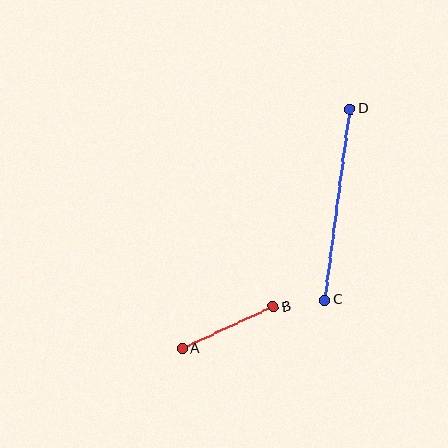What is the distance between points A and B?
The distance is approximately 100 pixels.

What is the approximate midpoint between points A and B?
The midpoint is at approximately (228, 328) pixels.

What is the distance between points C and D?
The distance is approximately 193 pixels.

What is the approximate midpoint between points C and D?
The midpoint is at approximately (338, 205) pixels.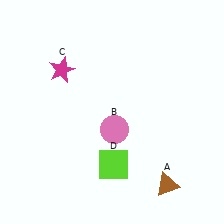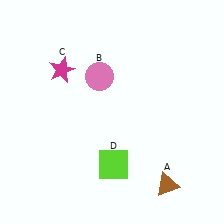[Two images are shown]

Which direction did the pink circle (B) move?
The pink circle (B) moved up.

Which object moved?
The pink circle (B) moved up.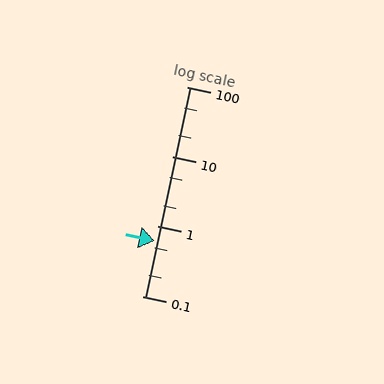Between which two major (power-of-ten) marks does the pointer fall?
The pointer is between 0.1 and 1.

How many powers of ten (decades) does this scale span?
The scale spans 3 decades, from 0.1 to 100.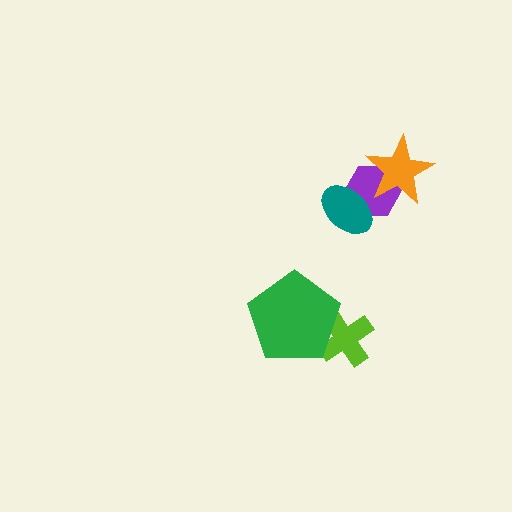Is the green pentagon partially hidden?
No, no other shape covers it.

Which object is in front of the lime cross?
The green pentagon is in front of the lime cross.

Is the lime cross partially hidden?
Yes, it is partially covered by another shape.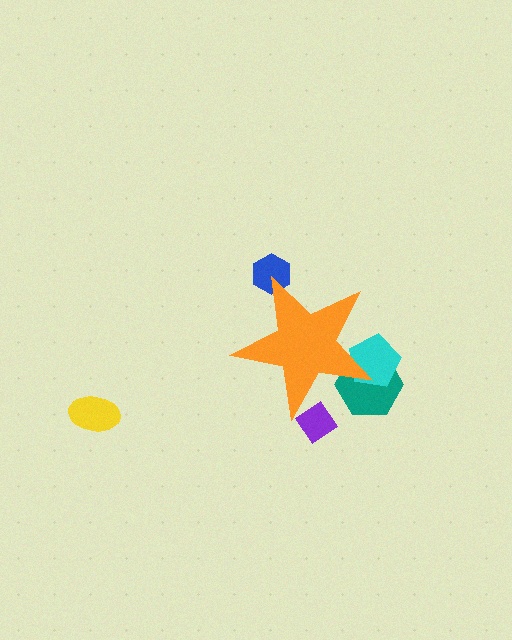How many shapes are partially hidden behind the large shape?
4 shapes are partially hidden.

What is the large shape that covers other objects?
An orange star.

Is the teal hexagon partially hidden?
Yes, the teal hexagon is partially hidden behind the orange star.